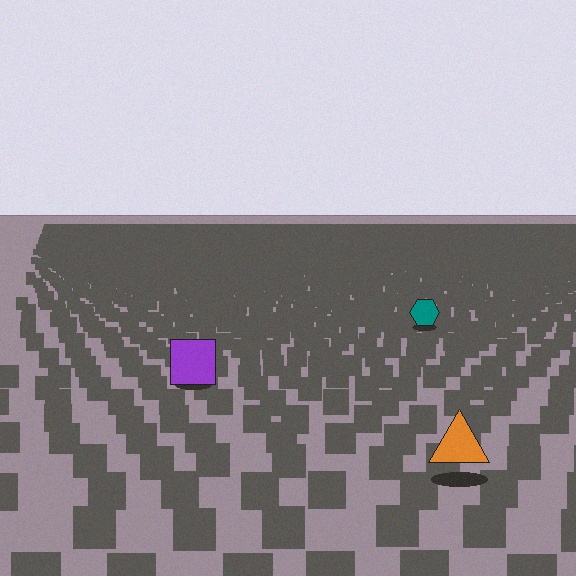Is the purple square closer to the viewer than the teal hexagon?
Yes. The purple square is closer — you can tell from the texture gradient: the ground texture is coarser near it.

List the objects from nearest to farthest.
From nearest to farthest: the orange triangle, the purple square, the teal hexagon.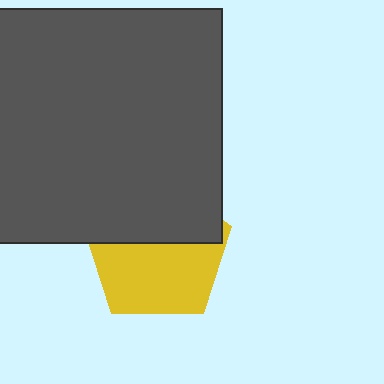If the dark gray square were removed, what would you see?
You would see the complete yellow pentagon.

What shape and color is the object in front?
The object in front is a dark gray square.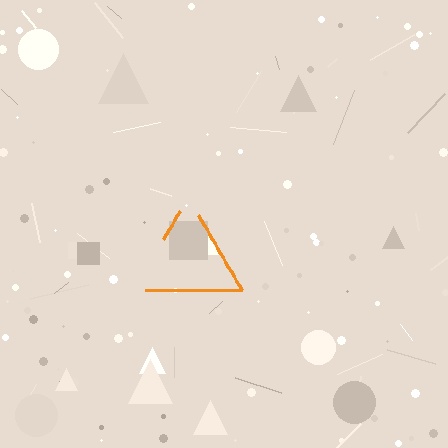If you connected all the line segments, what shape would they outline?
They would outline a triangle.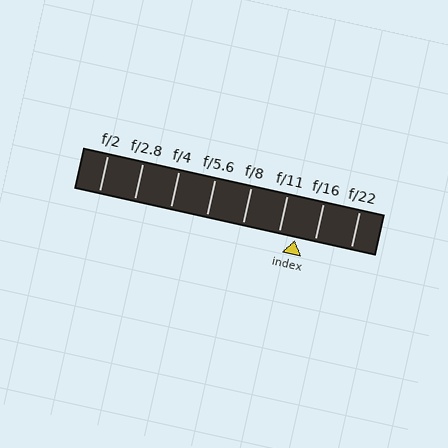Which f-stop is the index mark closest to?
The index mark is closest to f/11.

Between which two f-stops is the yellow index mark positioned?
The index mark is between f/11 and f/16.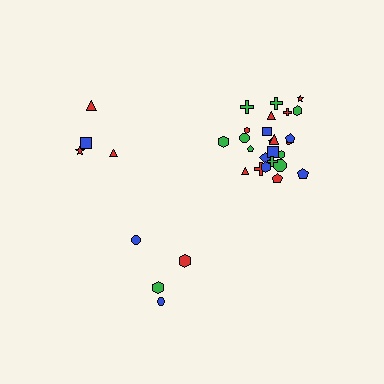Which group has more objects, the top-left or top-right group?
The top-right group.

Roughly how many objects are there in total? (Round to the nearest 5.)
Roughly 35 objects in total.